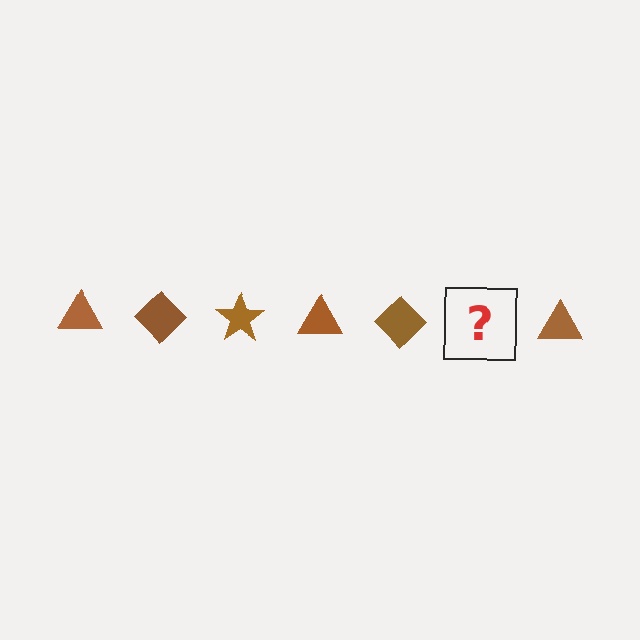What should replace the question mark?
The question mark should be replaced with a brown star.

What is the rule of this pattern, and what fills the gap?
The rule is that the pattern cycles through triangle, diamond, star shapes in brown. The gap should be filled with a brown star.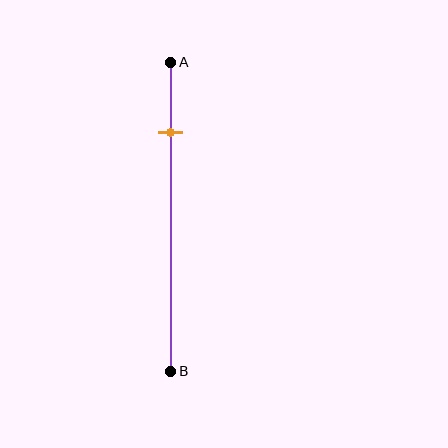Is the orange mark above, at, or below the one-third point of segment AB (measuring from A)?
The orange mark is above the one-third point of segment AB.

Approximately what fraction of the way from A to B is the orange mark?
The orange mark is approximately 25% of the way from A to B.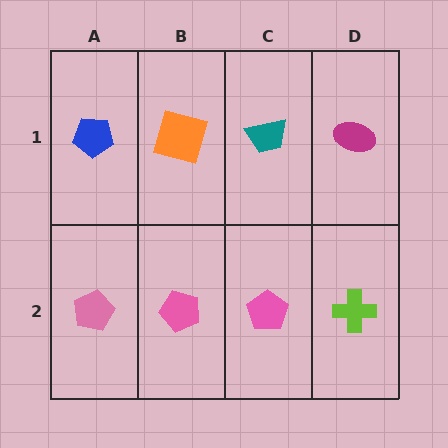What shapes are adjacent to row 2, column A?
A blue pentagon (row 1, column A), a pink pentagon (row 2, column B).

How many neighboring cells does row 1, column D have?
2.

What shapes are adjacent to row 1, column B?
A pink pentagon (row 2, column B), a blue pentagon (row 1, column A), a teal trapezoid (row 1, column C).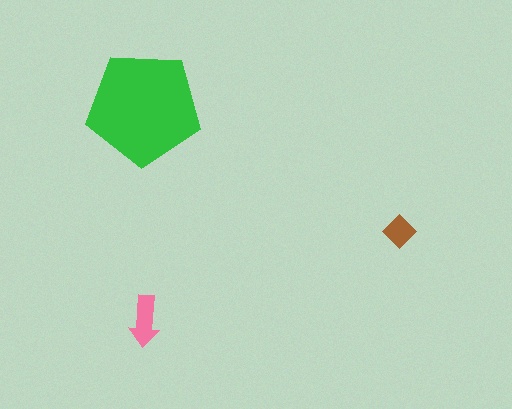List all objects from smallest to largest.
The brown diamond, the pink arrow, the green pentagon.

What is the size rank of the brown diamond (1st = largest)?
3rd.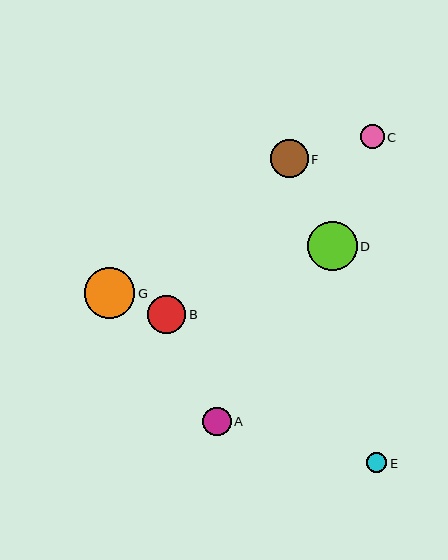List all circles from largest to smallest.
From largest to smallest: G, D, B, F, A, C, E.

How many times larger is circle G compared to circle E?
Circle G is approximately 2.5 times the size of circle E.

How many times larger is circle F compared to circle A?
Circle F is approximately 1.3 times the size of circle A.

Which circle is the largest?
Circle G is the largest with a size of approximately 50 pixels.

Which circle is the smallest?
Circle E is the smallest with a size of approximately 20 pixels.